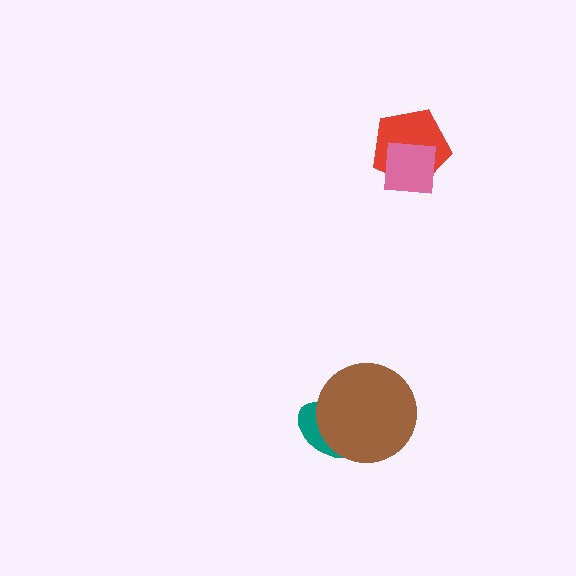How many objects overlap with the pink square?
1 object overlaps with the pink square.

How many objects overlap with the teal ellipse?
1 object overlaps with the teal ellipse.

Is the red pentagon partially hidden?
Yes, it is partially covered by another shape.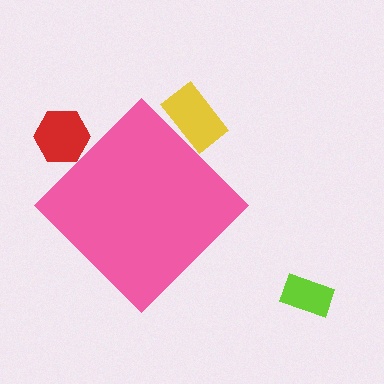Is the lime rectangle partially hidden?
No, the lime rectangle is fully visible.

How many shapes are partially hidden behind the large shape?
2 shapes are partially hidden.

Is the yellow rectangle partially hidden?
Yes, the yellow rectangle is partially hidden behind the pink diamond.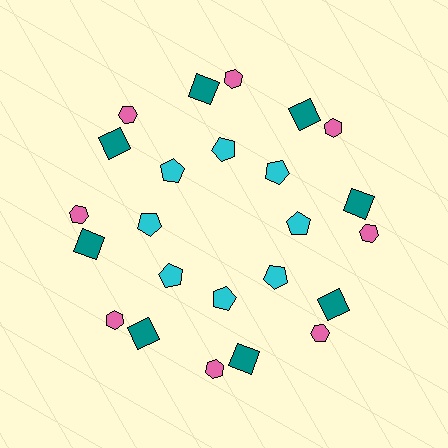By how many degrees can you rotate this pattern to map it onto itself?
The pattern maps onto itself every 45 degrees of rotation.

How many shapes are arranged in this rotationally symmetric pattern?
There are 24 shapes, arranged in 8 groups of 3.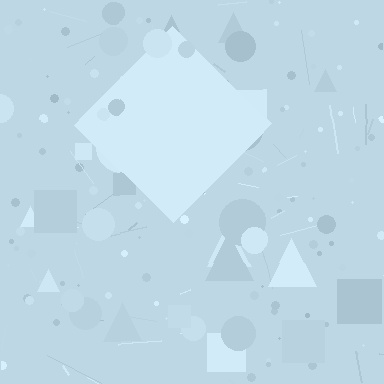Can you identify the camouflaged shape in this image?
The camouflaged shape is a diamond.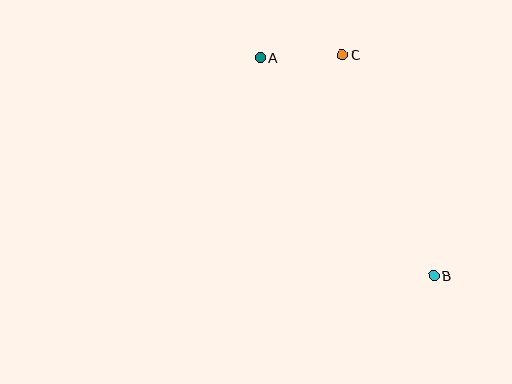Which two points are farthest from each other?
Points A and B are farthest from each other.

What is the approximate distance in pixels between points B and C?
The distance between B and C is approximately 239 pixels.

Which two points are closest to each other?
Points A and C are closest to each other.